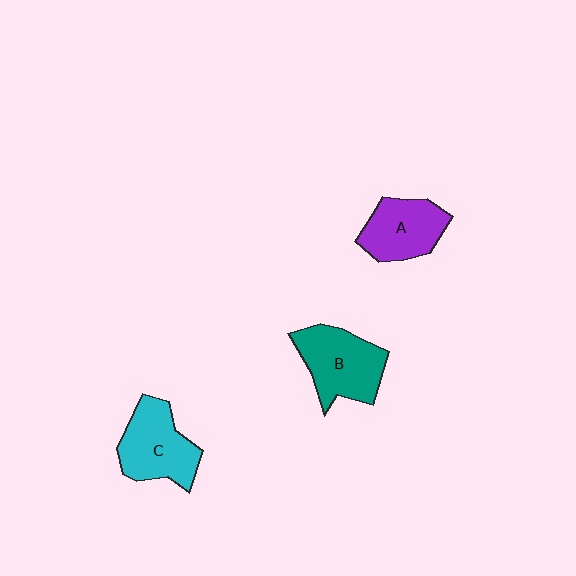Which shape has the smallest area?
Shape A (purple).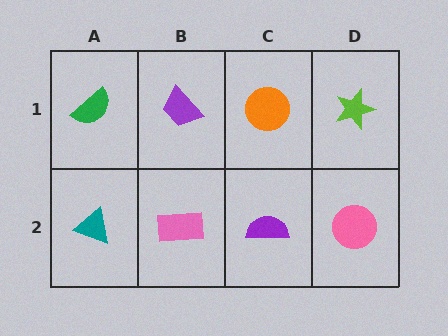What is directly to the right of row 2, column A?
A pink rectangle.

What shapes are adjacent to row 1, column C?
A purple semicircle (row 2, column C), a purple trapezoid (row 1, column B), a lime star (row 1, column D).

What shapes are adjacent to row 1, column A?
A teal triangle (row 2, column A), a purple trapezoid (row 1, column B).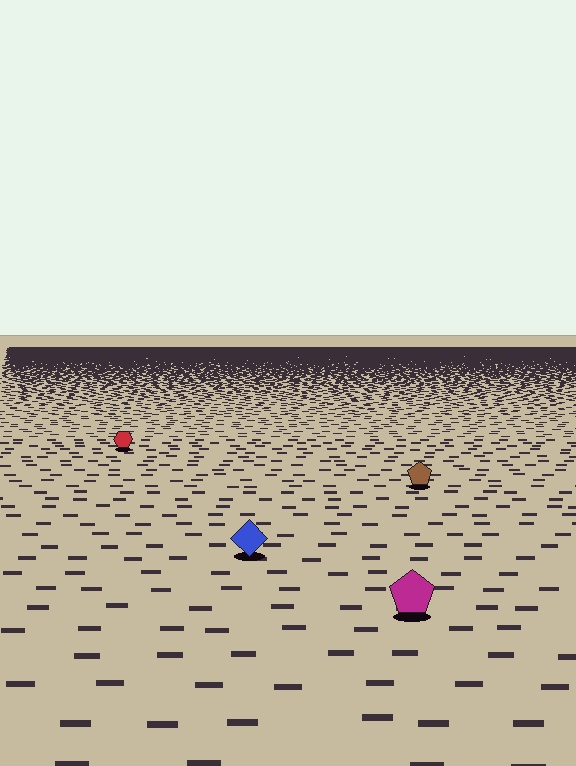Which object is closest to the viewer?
The magenta pentagon is closest. The texture marks near it are larger and more spread out.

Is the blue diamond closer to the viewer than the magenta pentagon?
No. The magenta pentagon is closer — you can tell from the texture gradient: the ground texture is coarser near it.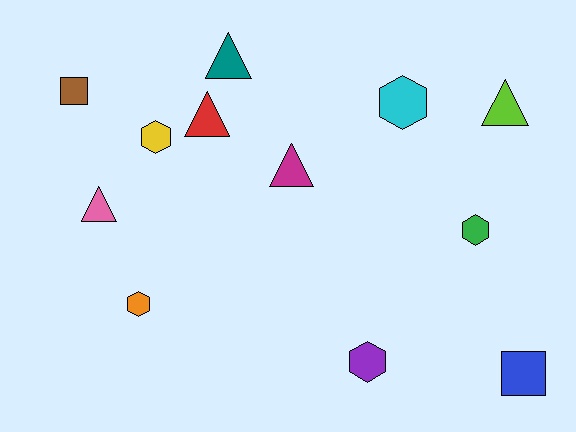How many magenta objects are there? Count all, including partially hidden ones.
There is 1 magenta object.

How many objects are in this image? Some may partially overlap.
There are 12 objects.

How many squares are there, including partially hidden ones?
There are 2 squares.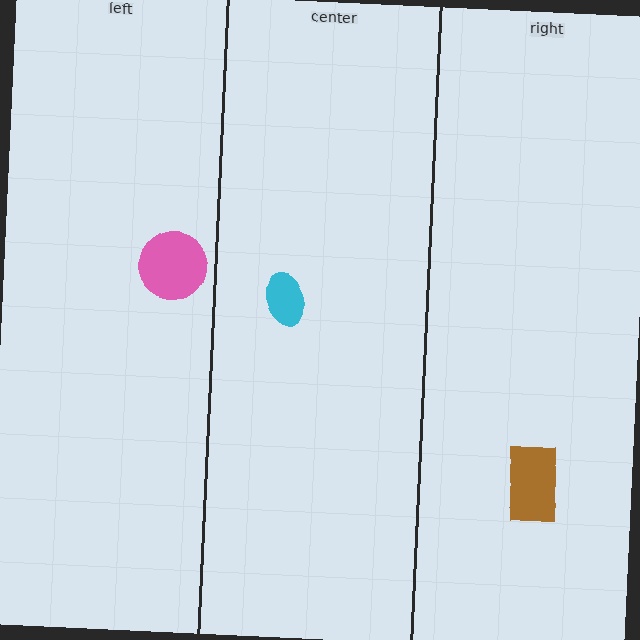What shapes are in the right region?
The brown rectangle.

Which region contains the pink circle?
The left region.